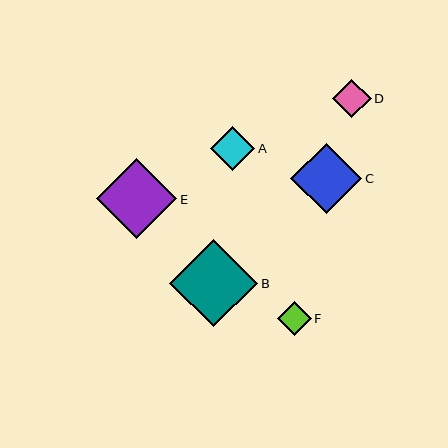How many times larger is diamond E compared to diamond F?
Diamond E is approximately 2.4 times the size of diamond F.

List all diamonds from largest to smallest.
From largest to smallest: B, E, C, A, D, F.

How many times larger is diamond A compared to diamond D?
Diamond A is approximately 1.2 times the size of diamond D.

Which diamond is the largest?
Diamond B is the largest with a size of approximately 88 pixels.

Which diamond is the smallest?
Diamond F is the smallest with a size of approximately 34 pixels.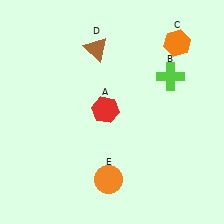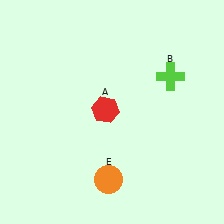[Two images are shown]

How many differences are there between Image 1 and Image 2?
There are 2 differences between the two images.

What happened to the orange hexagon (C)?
The orange hexagon (C) was removed in Image 2. It was in the top-right area of Image 1.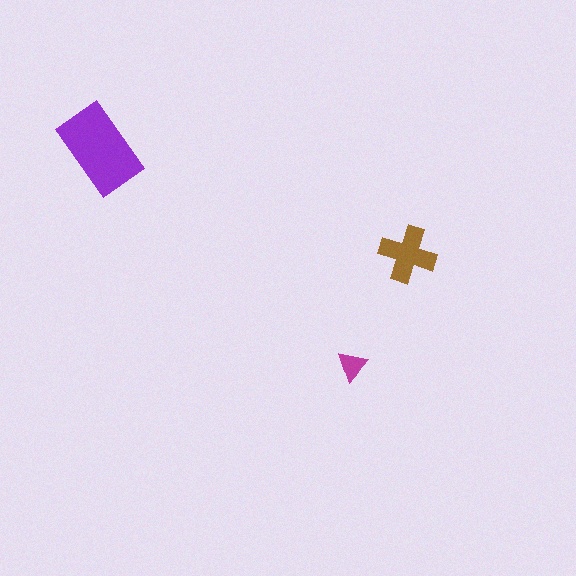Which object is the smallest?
The magenta triangle.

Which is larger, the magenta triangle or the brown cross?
The brown cross.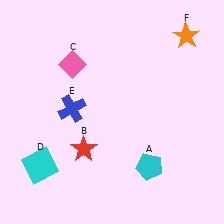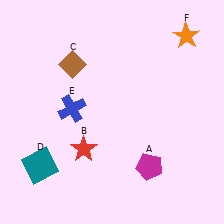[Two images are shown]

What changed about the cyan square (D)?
In Image 1, D is cyan. In Image 2, it changed to teal.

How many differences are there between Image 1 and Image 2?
There are 3 differences between the two images.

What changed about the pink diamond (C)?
In Image 1, C is pink. In Image 2, it changed to brown.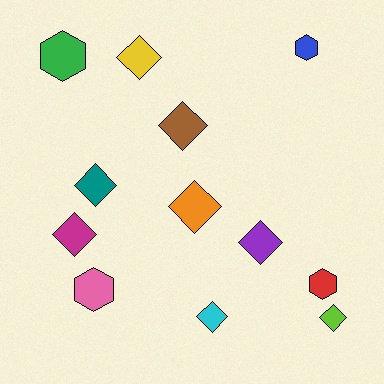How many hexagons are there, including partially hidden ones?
There are 4 hexagons.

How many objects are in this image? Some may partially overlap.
There are 12 objects.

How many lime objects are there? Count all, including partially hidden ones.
There is 1 lime object.